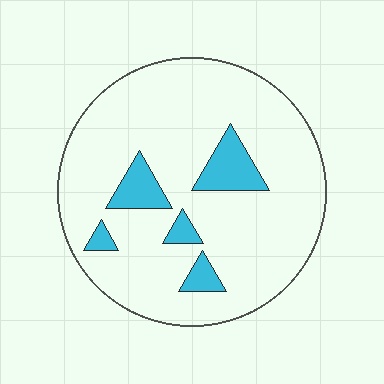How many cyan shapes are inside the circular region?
5.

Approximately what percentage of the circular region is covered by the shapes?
Approximately 15%.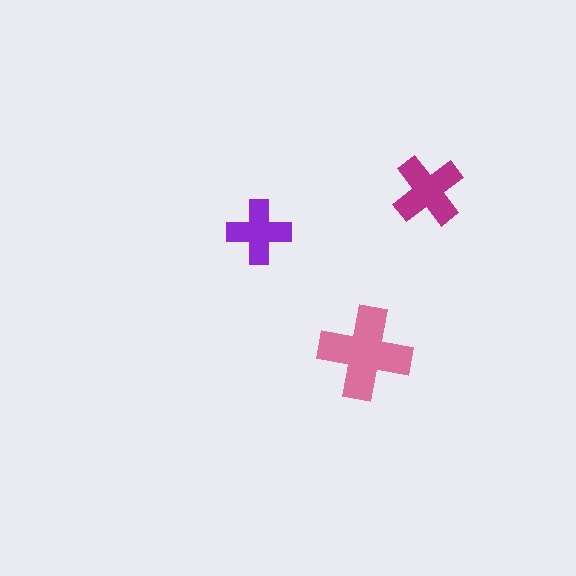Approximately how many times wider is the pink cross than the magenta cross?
About 1.5 times wider.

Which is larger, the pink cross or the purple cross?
The pink one.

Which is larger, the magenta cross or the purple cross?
The magenta one.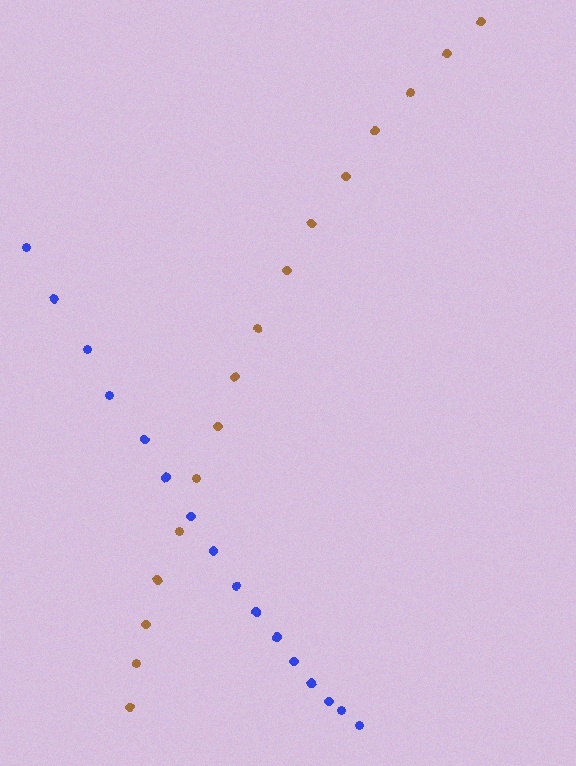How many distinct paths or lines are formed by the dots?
There are 2 distinct paths.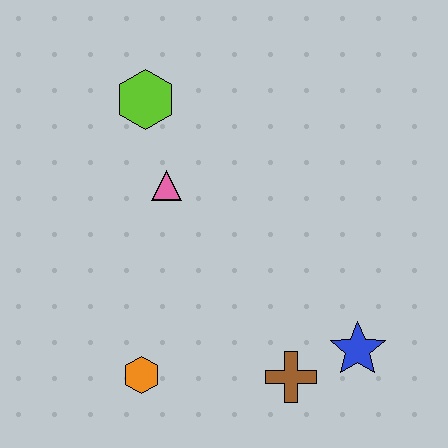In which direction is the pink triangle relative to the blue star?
The pink triangle is to the left of the blue star.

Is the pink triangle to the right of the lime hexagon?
Yes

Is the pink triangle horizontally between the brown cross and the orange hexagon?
Yes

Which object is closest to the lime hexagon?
The pink triangle is closest to the lime hexagon.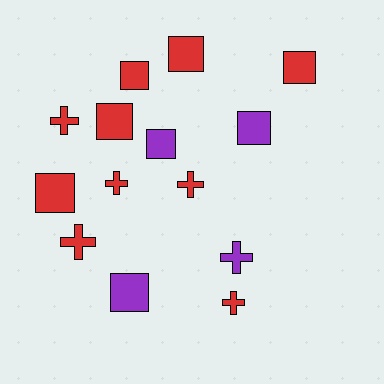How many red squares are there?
There are 5 red squares.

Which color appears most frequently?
Red, with 10 objects.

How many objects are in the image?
There are 14 objects.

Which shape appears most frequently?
Square, with 8 objects.